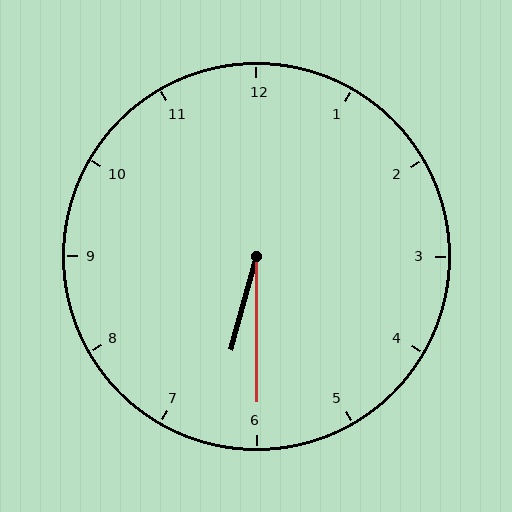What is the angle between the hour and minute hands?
Approximately 15 degrees.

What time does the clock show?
6:30.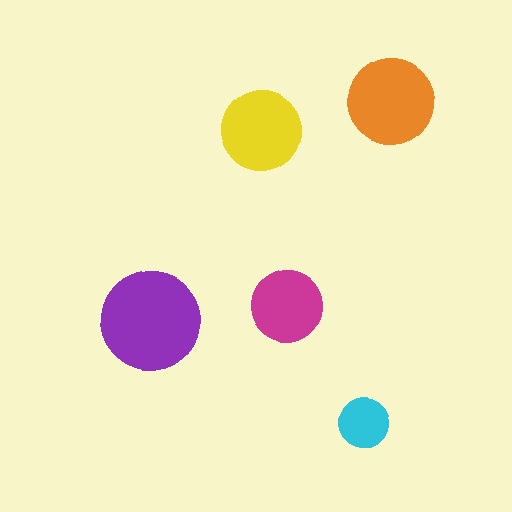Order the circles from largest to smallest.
the purple one, the orange one, the yellow one, the magenta one, the cyan one.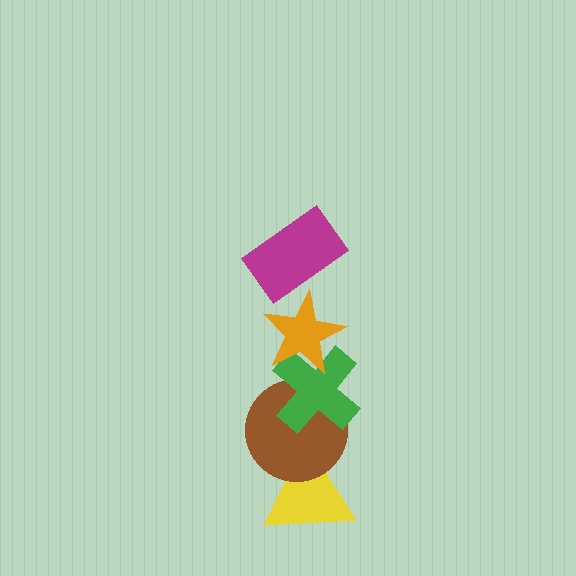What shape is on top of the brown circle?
The green cross is on top of the brown circle.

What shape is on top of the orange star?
The magenta rectangle is on top of the orange star.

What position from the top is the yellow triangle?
The yellow triangle is 5th from the top.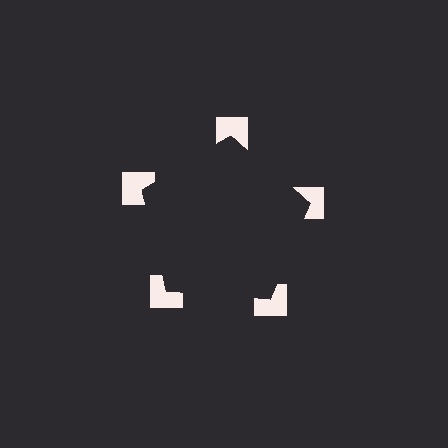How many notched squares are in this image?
There are 5 — one at each vertex of the illusory pentagon.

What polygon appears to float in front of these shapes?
An illusory pentagon — its edges are inferred from the aligned wedge cuts in the notched squares, not physically drawn.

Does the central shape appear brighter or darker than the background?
It typically appears slightly darker than the background, even though no actual brightness change is drawn.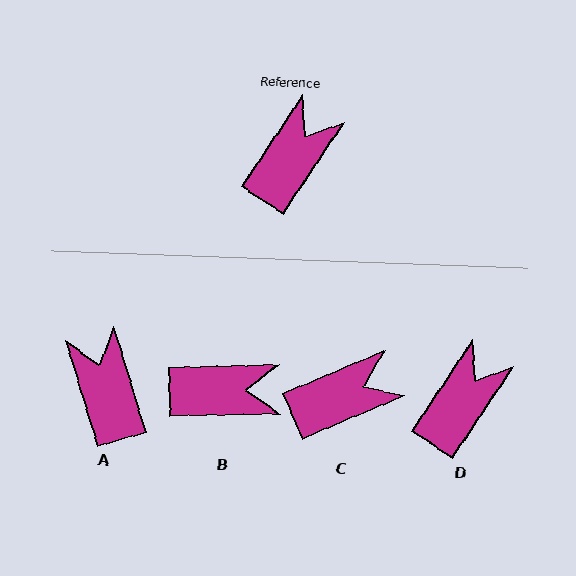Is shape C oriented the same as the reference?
No, it is off by about 33 degrees.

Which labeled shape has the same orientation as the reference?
D.